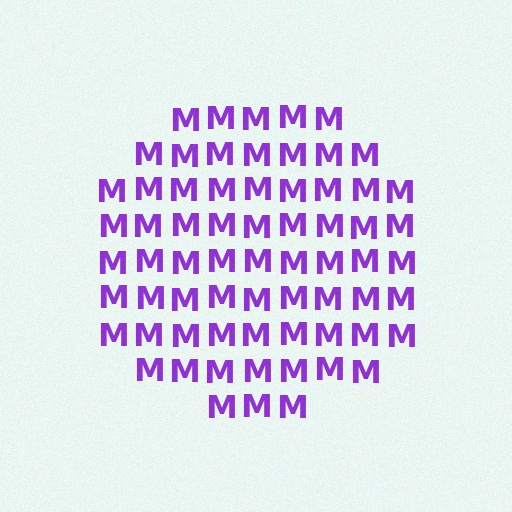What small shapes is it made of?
It is made of small letter M's.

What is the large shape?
The large shape is a circle.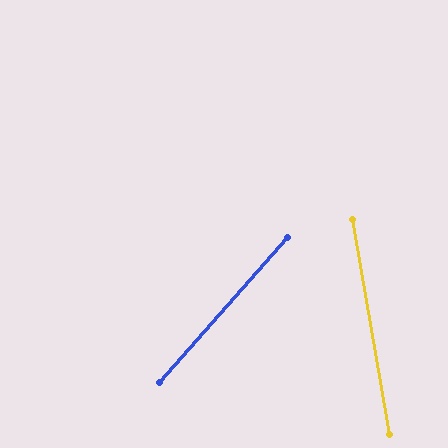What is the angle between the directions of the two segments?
Approximately 51 degrees.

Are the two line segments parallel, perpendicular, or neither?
Neither parallel nor perpendicular — they differ by about 51°.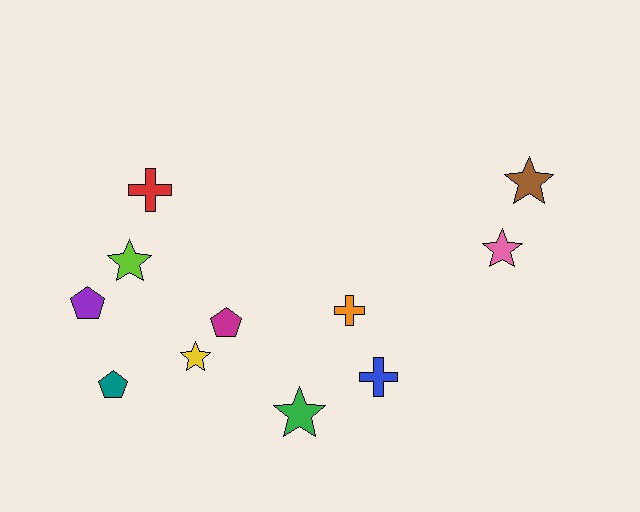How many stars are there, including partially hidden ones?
There are 5 stars.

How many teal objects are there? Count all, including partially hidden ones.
There is 1 teal object.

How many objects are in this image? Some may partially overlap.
There are 11 objects.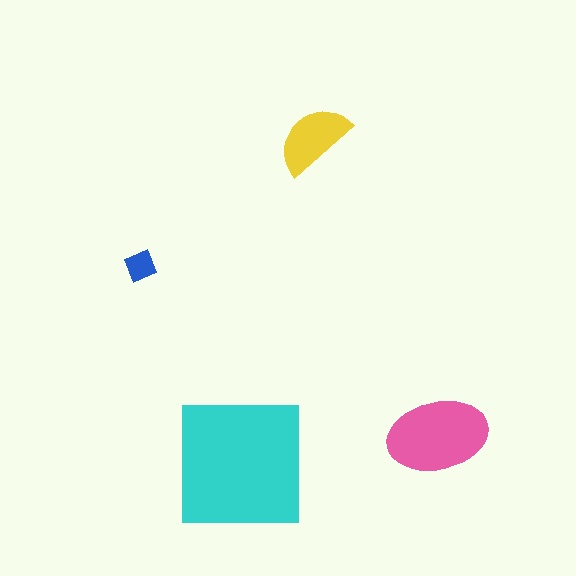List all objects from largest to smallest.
The cyan square, the pink ellipse, the yellow semicircle, the blue diamond.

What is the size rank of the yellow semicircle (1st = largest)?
3rd.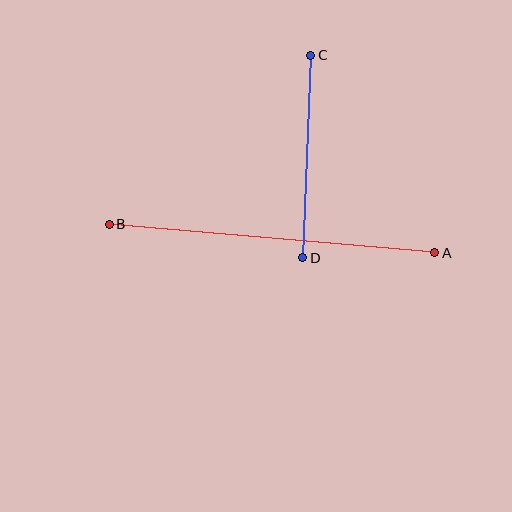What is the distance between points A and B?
The distance is approximately 327 pixels.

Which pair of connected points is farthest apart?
Points A and B are farthest apart.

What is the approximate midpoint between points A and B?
The midpoint is at approximately (272, 239) pixels.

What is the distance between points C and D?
The distance is approximately 202 pixels.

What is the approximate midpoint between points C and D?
The midpoint is at approximately (307, 157) pixels.